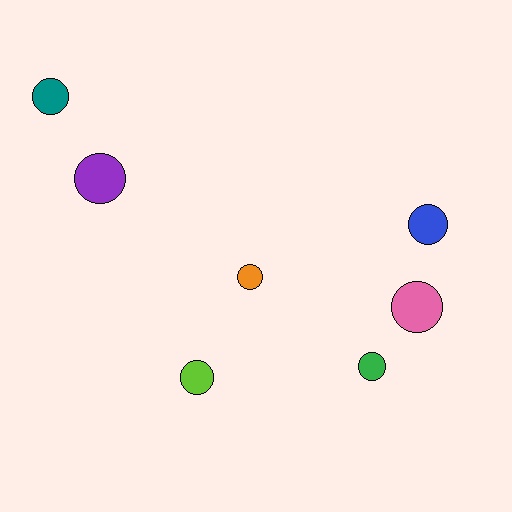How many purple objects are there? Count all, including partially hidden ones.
There is 1 purple object.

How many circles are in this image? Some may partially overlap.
There are 7 circles.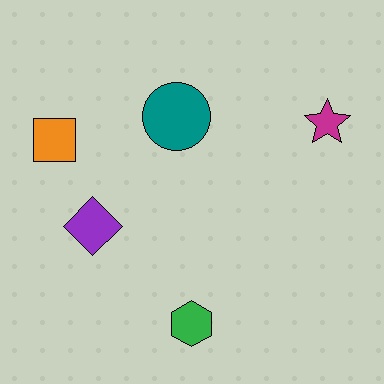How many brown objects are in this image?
There are no brown objects.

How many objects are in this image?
There are 5 objects.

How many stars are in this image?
There is 1 star.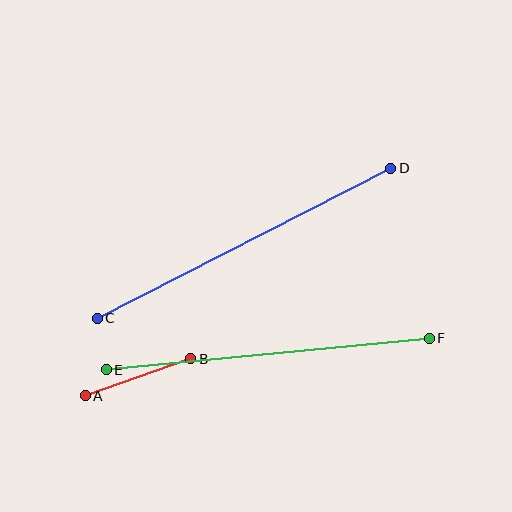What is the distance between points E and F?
The distance is approximately 325 pixels.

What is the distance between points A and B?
The distance is approximately 112 pixels.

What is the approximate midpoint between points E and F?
The midpoint is at approximately (268, 354) pixels.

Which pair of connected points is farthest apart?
Points C and D are farthest apart.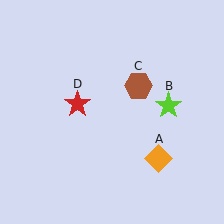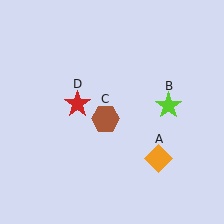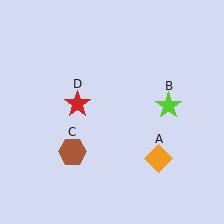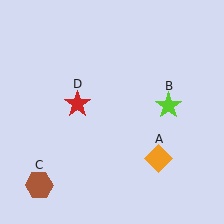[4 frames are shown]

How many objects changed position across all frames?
1 object changed position: brown hexagon (object C).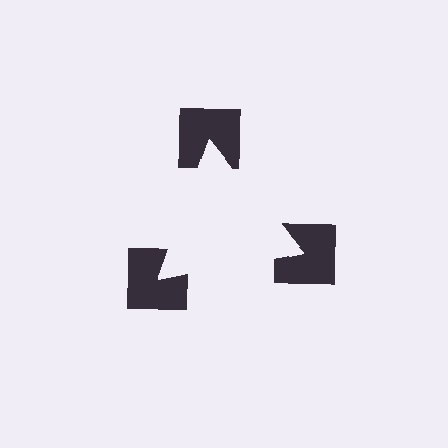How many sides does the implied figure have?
3 sides.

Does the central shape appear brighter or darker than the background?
It typically appears slightly brighter than the background, even though no actual brightness change is drawn.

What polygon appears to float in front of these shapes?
An illusory triangle — its edges are inferred from the aligned wedge cuts in the notched squares, not physically drawn.